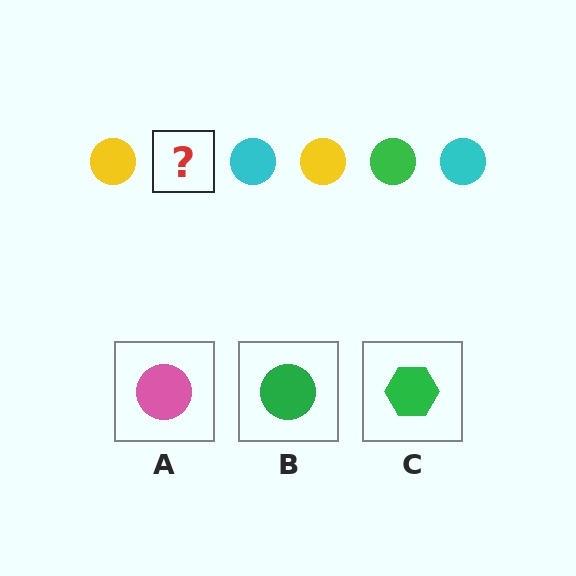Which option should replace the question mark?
Option B.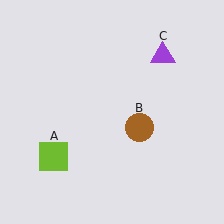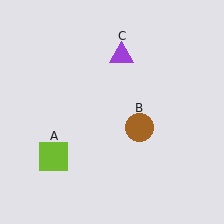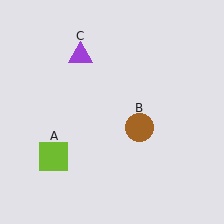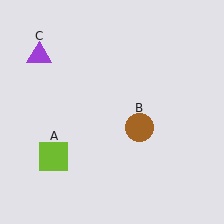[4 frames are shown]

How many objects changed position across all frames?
1 object changed position: purple triangle (object C).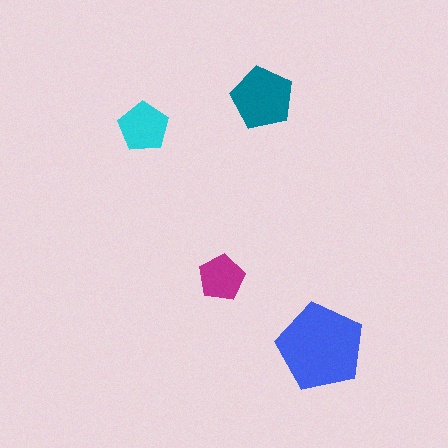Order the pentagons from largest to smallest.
the blue one, the teal one, the cyan one, the magenta one.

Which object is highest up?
The teal pentagon is topmost.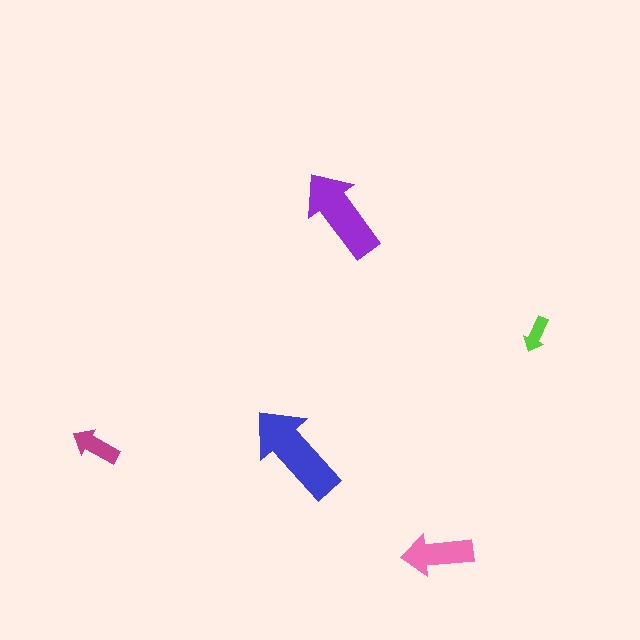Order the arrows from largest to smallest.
the blue one, the purple one, the pink one, the magenta one, the lime one.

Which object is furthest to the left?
The magenta arrow is leftmost.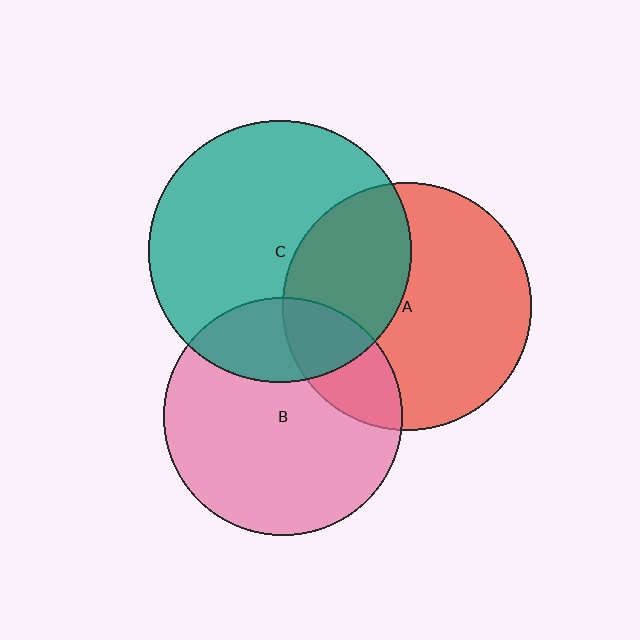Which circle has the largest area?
Circle C (teal).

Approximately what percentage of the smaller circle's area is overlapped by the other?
Approximately 20%.